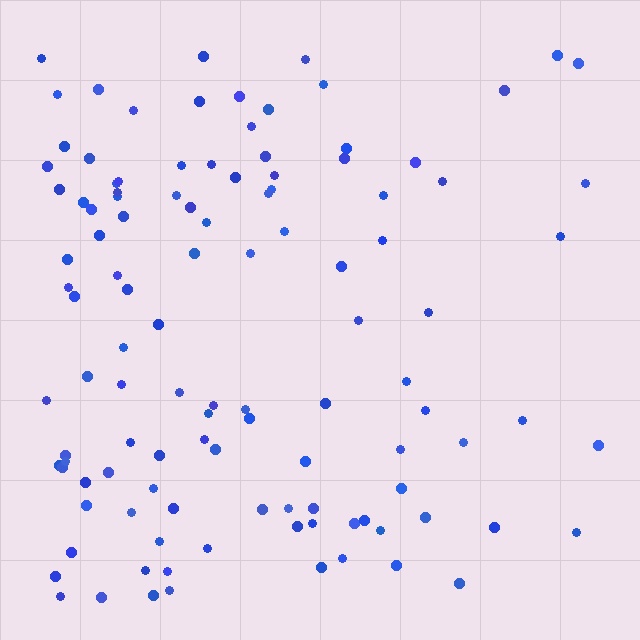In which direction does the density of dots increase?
From right to left, with the left side densest.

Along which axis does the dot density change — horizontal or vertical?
Horizontal.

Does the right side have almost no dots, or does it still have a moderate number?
Still a moderate number, just noticeably fewer than the left.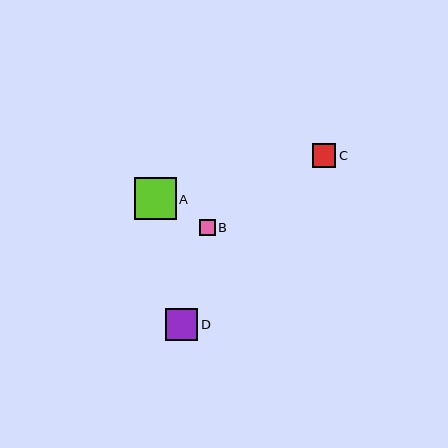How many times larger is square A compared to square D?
Square A is approximately 1.3 times the size of square D.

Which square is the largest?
Square A is the largest with a size of approximately 42 pixels.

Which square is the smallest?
Square B is the smallest with a size of approximately 16 pixels.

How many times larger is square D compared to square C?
Square D is approximately 1.4 times the size of square C.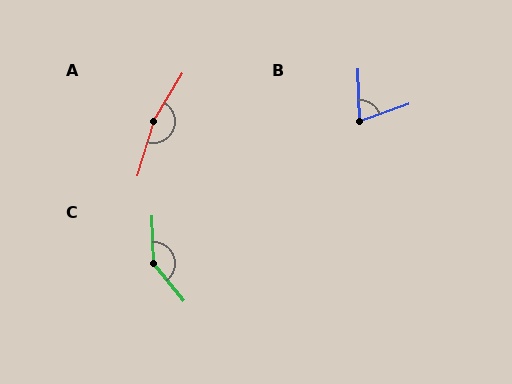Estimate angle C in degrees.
Approximately 143 degrees.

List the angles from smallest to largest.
B (71°), C (143°), A (165°).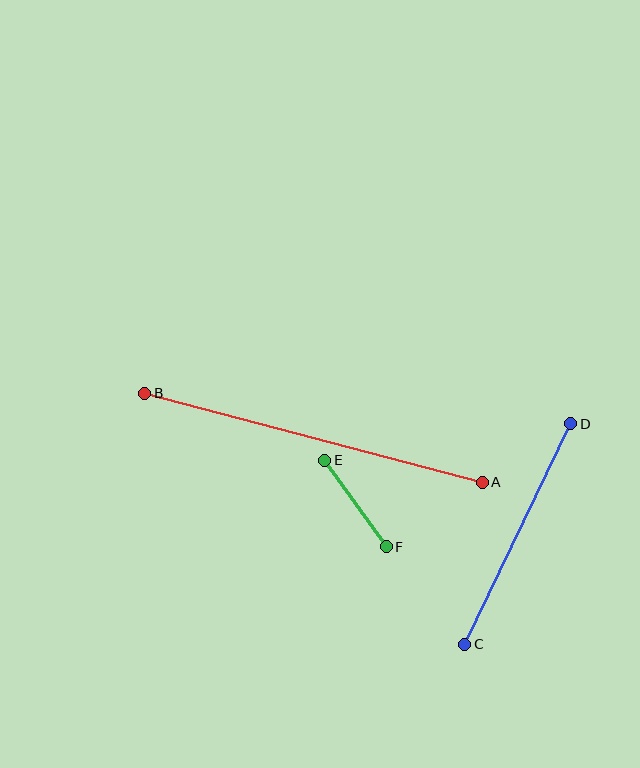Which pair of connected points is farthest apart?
Points A and B are farthest apart.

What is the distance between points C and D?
The distance is approximately 245 pixels.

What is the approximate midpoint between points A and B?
The midpoint is at approximately (313, 438) pixels.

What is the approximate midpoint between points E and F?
The midpoint is at approximately (356, 504) pixels.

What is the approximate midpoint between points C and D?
The midpoint is at approximately (518, 534) pixels.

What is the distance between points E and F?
The distance is approximately 107 pixels.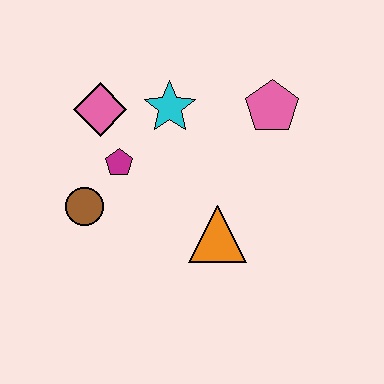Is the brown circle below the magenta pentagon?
Yes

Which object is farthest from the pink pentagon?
The brown circle is farthest from the pink pentagon.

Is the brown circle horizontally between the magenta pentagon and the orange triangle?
No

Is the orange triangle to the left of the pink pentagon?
Yes